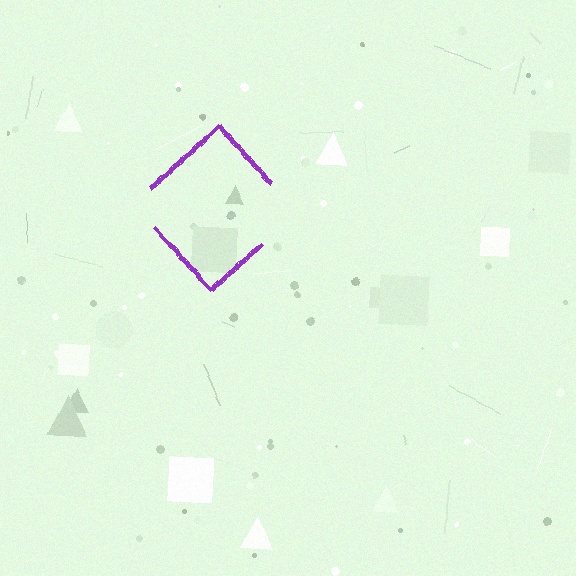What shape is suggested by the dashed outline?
The dashed outline suggests a diamond.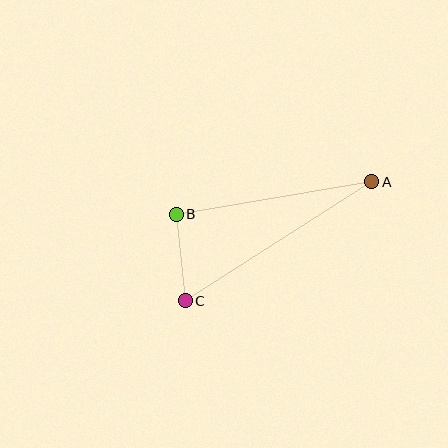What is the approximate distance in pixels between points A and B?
The distance between A and B is approximately 198 pixels.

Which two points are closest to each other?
Points B and C are closest to each other.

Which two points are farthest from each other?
Points A and C are farthest from each other.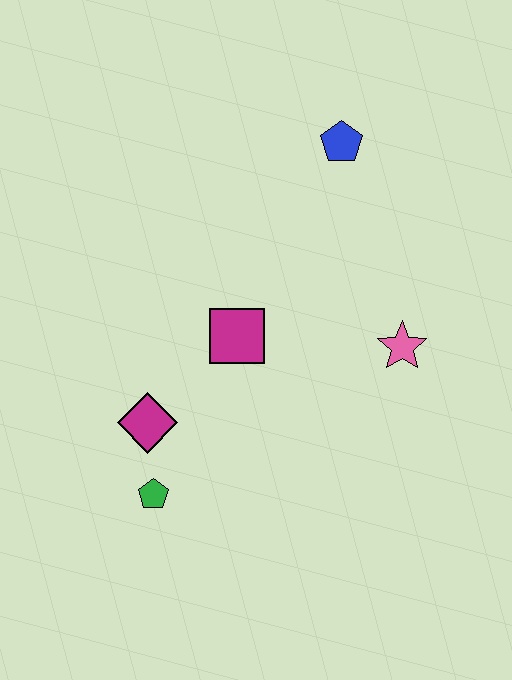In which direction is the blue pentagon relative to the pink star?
The blue pentagon is above the pink star.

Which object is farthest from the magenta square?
The blue pentagon is farthest from the magenta square.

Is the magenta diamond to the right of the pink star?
No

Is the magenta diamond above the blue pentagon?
No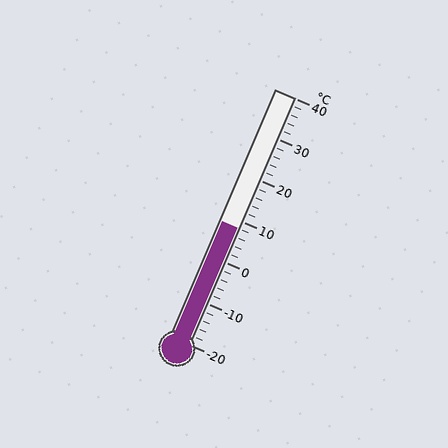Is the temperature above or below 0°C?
The temperature is above 0°C.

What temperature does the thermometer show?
The thermometer shows approximately 8°C.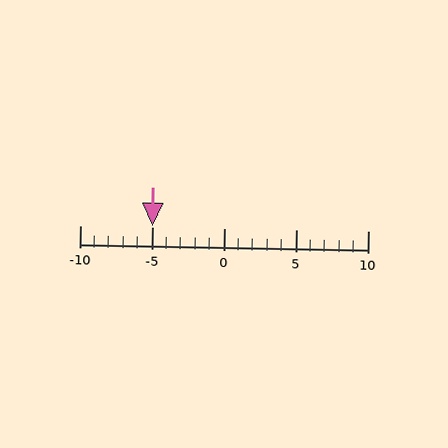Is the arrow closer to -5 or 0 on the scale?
The arrow is closer to -5.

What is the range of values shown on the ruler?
The ruler shows values from -10 to 10.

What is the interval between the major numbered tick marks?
The major tick marks are spaced 5 units apart.